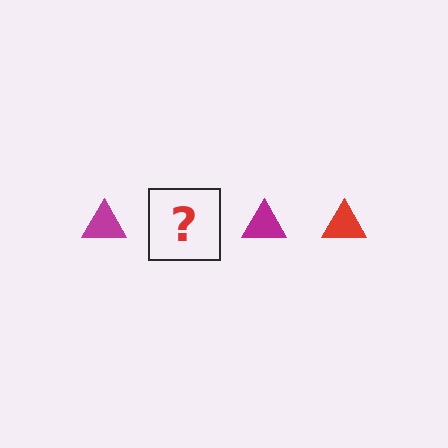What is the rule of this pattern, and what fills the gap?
The rule is that the pattern cycles through magenta, red triangles. The gap should be filled with a red triangle.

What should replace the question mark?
The question mark should be replaced with a red triangle.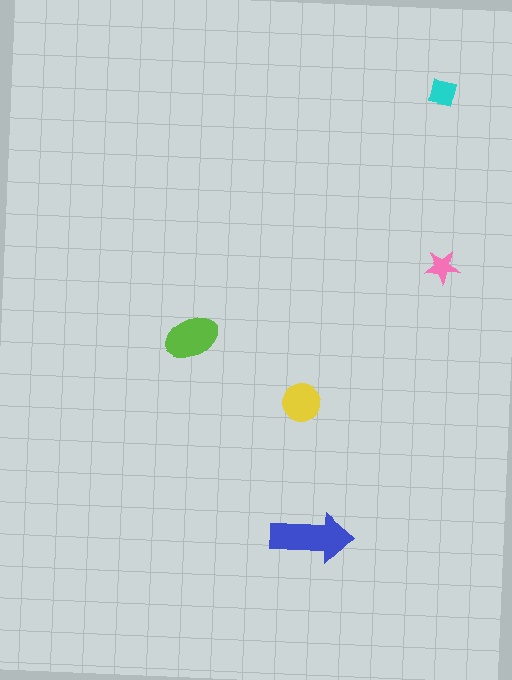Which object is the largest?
The blue arrow.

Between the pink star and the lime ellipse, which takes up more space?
The lime ellipse.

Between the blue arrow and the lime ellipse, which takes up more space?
The blue arrow.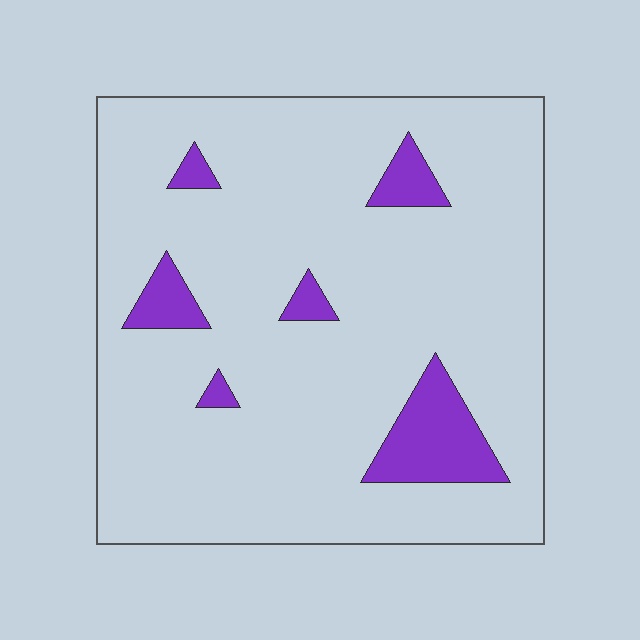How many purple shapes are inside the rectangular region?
6.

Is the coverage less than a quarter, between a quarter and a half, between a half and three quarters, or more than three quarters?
Less than a quarter.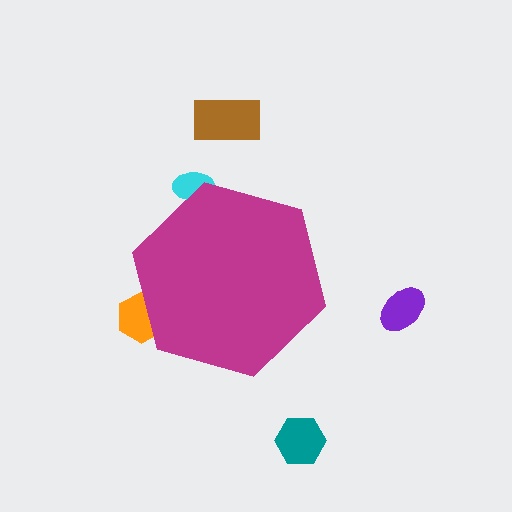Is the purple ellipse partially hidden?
No, the purple ellipse is fully visible.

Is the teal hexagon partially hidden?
No, the teal hexagon is fully visible.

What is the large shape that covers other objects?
A magenta hexagon.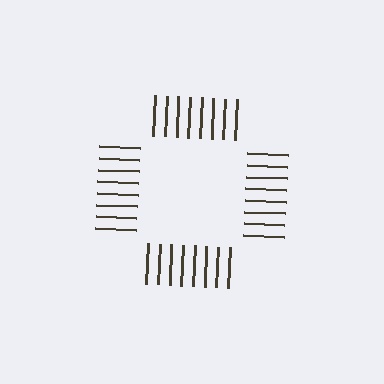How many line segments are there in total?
32 — 8 along each of the 4 edges.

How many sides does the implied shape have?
4 sides — the line-ends trace a square.